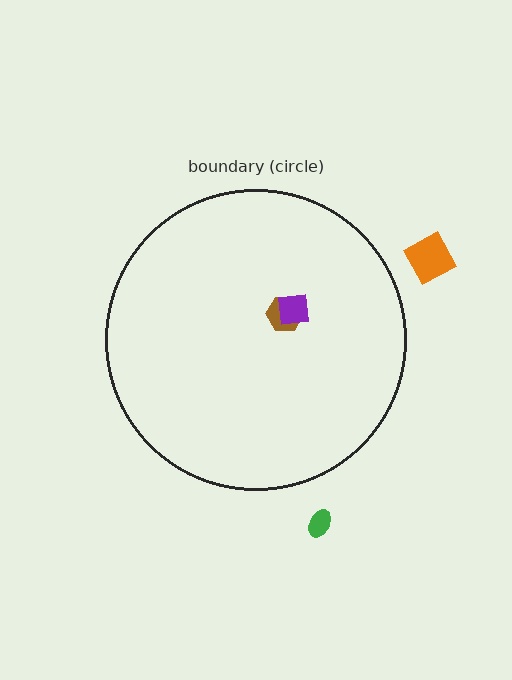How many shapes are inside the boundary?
2 inside, 2 outside.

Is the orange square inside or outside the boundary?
Outside.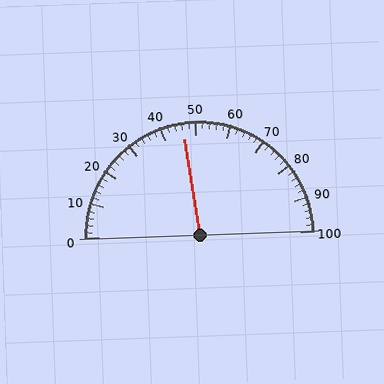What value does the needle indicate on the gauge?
The needle indicates approximately 46.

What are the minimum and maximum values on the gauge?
The gauge ranges from 0 to 100.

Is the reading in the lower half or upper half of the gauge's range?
The reading is in the lower half of the range (0 to 100).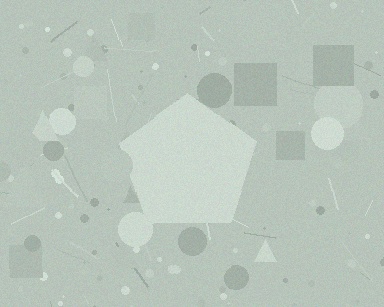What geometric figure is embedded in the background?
A pentagon is embedded in the background.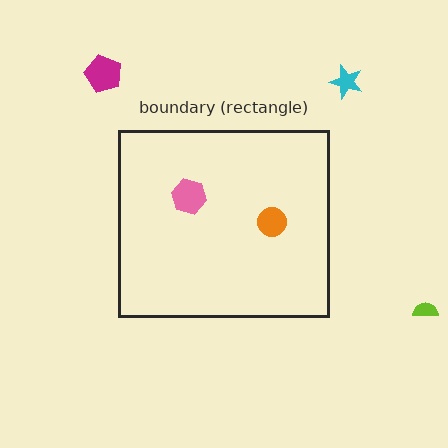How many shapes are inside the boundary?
2 inside, 3 outside.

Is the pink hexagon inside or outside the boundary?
Inside.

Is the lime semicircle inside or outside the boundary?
Outside.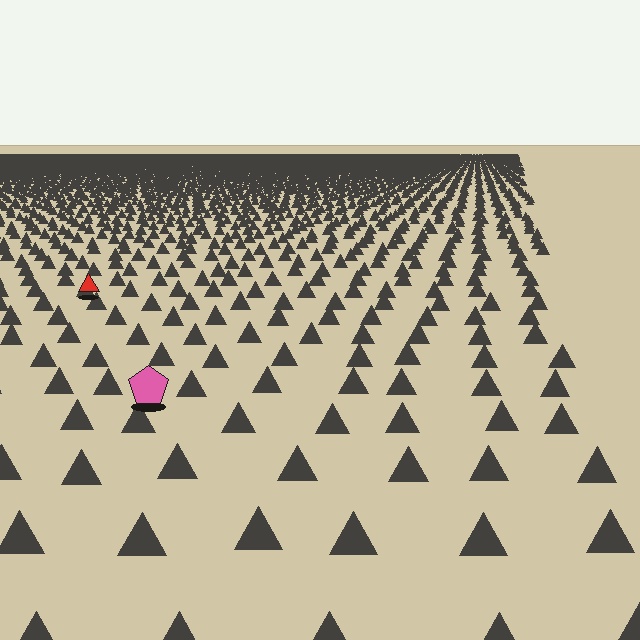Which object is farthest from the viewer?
The red triangle is farthest from the viewer. It appears smaller and the ground texture around it is denser.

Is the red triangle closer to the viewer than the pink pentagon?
No. The pink pentagon is closer — you can tell from the texture gradient: the ground texture is coarser near it.